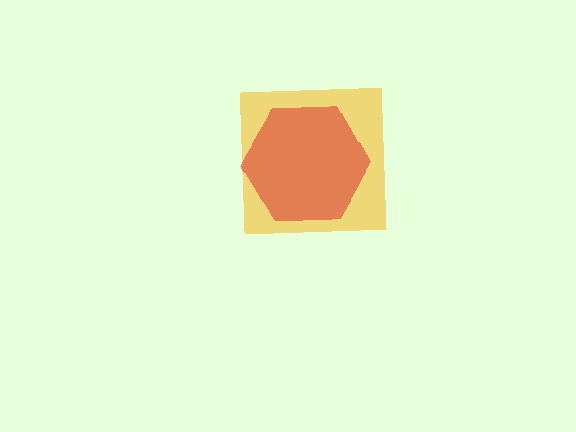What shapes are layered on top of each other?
The layered shapes are: a yellow square, a red hexagon.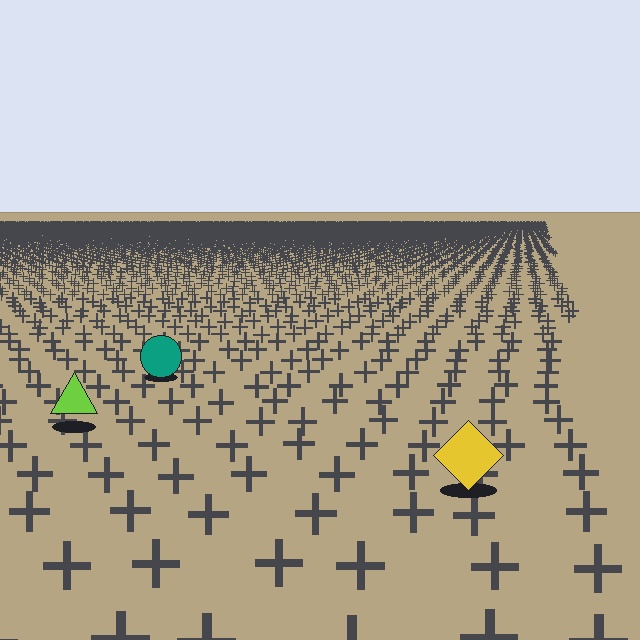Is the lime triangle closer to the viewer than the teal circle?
Yes. The lime triangle is closer — you can tell from the texture gradient: the ground texture is coarser near it.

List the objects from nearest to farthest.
From nearest to farthest: the yellow diamond, the lime triangle, the teal circle.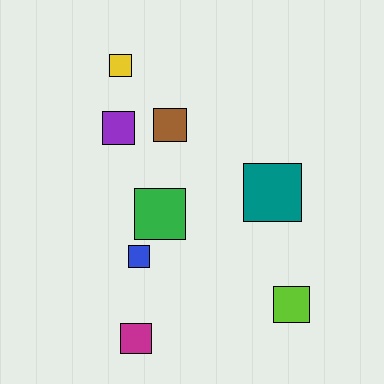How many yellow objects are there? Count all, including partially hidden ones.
There is 1 yellow object.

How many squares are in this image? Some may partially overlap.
There are 8 squares.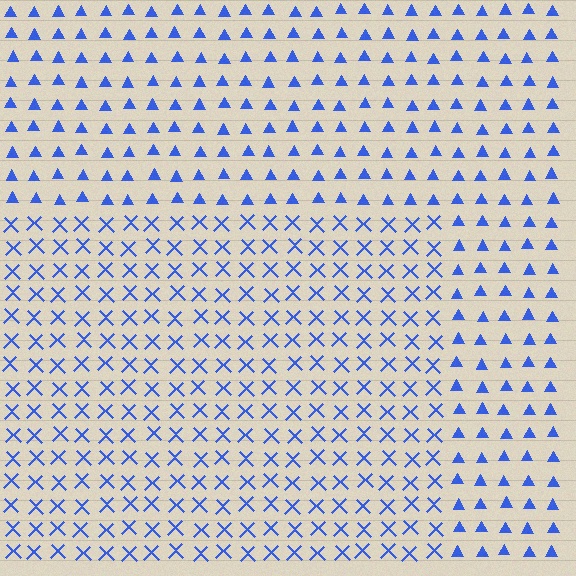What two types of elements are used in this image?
The image uses X marks inside the rectangle region and triangles outside it.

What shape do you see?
I see a rectangle.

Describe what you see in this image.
The image is filled with small blue elements arranged in a uniform grid. A rectangle-shaped region contains X marks, while the surrounding area contains triangles. The boundary is defined purely by the change in element shape.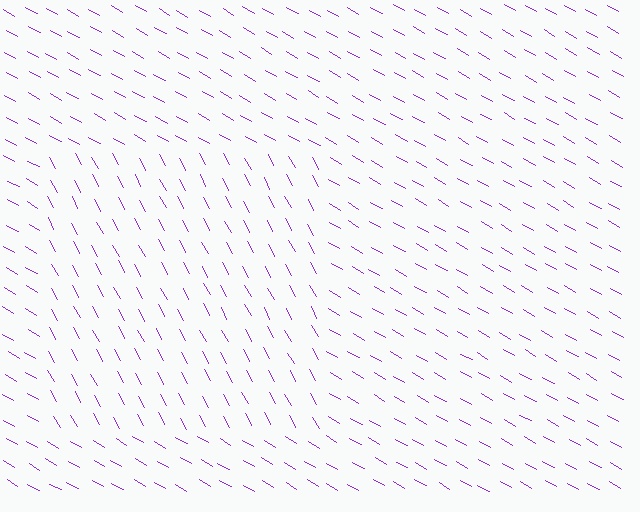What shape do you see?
I see a rectangle.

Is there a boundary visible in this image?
Yes, there is a texture boundary formed by a change in line orientation.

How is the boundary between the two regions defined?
The boundary is defined purely by a change in line orientation (approximately 32 degrees difference). All lines are the same color and thickness.